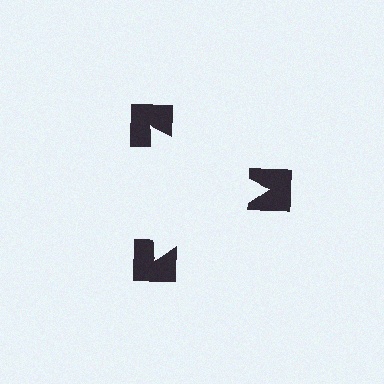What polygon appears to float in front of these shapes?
An illusory triangle — its edges are inferred from the aligned wedge cuts in the notched squares, not physically drawn.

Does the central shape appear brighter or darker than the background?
It typically appears slightly brighter than the background, even though no actual brightness change is drawn.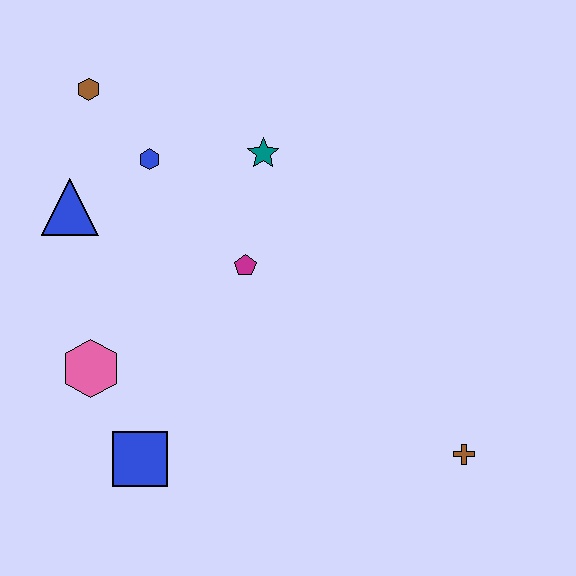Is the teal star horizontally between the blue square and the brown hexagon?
No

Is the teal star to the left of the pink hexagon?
No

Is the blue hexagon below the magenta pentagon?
No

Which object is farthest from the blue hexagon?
The brown cross is farthest from the blue hexagon.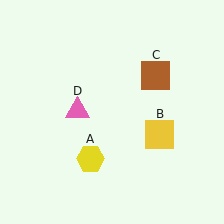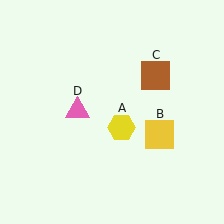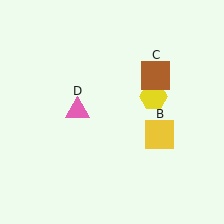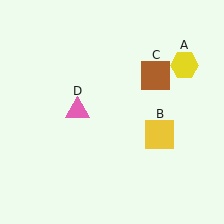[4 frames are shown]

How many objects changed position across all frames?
1 object changed position: yellow hexagon (object A).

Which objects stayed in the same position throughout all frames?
Yellow square (object B) and brown square (object C) and pink triangle (object D) remained stationary.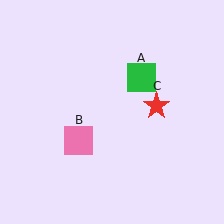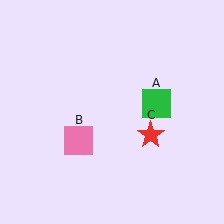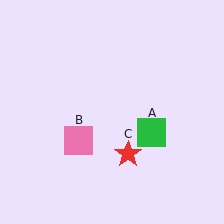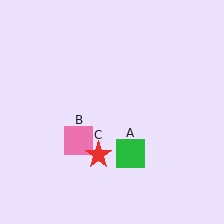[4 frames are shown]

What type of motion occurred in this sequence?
The green square (object A), red star (object C) rotated clockwise around the center of the scene.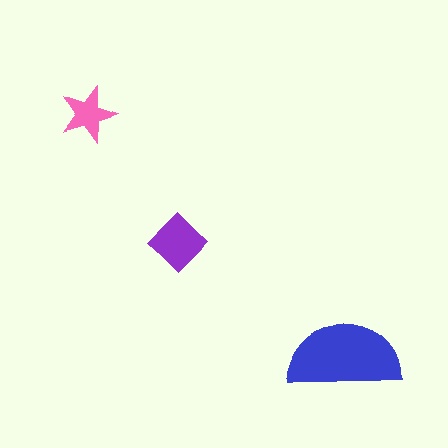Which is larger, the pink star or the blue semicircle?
The blue semicircle.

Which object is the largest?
The blue semicircle.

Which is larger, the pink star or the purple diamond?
The purple diamond.